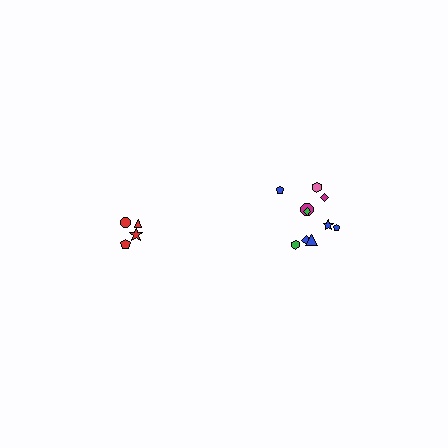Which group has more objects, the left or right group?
The right group.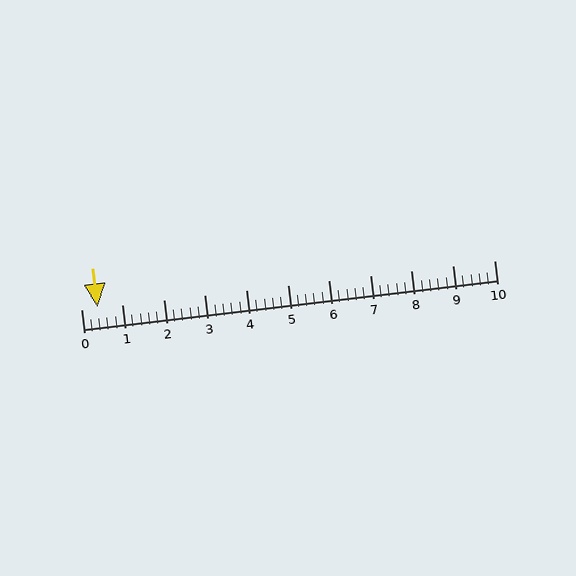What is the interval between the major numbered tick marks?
The major tick marks are spaced 1 units apart.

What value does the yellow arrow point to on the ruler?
The yellow arrow points to approximately 0.4.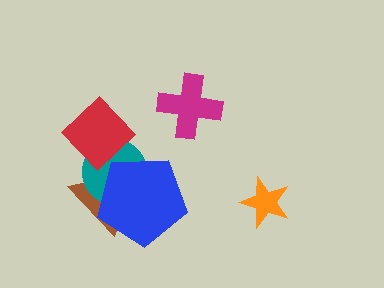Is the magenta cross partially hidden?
No, no other shape covers it.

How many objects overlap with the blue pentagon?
2 objects overlap with the blue pentagon.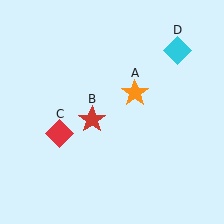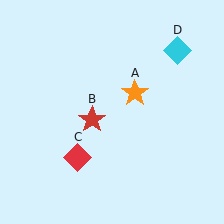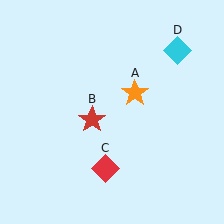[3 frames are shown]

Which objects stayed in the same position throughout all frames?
Orange star (object A) and red star (object B) and cyan diamond (object D) remained stationary.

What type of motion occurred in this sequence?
The red diamond (object C) rotated counterclockwise around the center of the scene.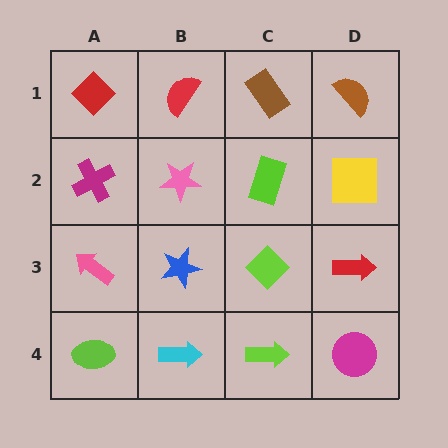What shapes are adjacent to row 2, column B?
A red semicircle (row 1, column B), a blue star (row 3, column B), a magenta cross (row 2, column A), a lime rectangle (row 2, column C).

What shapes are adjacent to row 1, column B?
A pink star (row 2, column B), a red diamond (row 1, column A), a brown rectangle (row 1, column C).